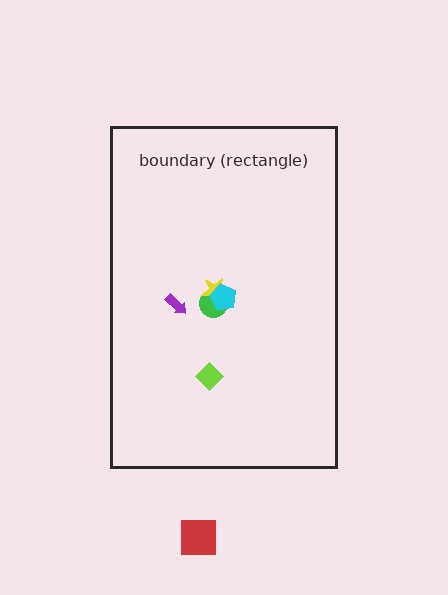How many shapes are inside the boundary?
5 inside, 1 outside.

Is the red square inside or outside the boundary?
Outside.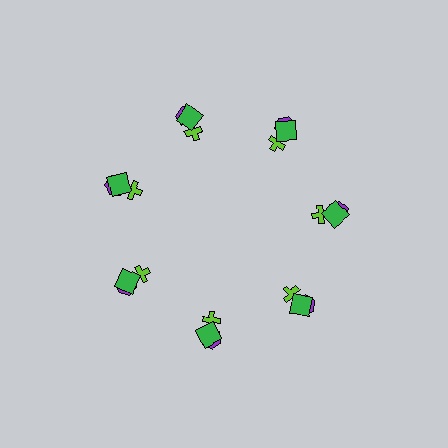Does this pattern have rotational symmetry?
Yes, this pattern has 7-fold rotational symmetry. It looks the same after rotating 51 degrees around the center.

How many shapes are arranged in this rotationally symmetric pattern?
There are 21 shapes, arranged in 7 groups of 3.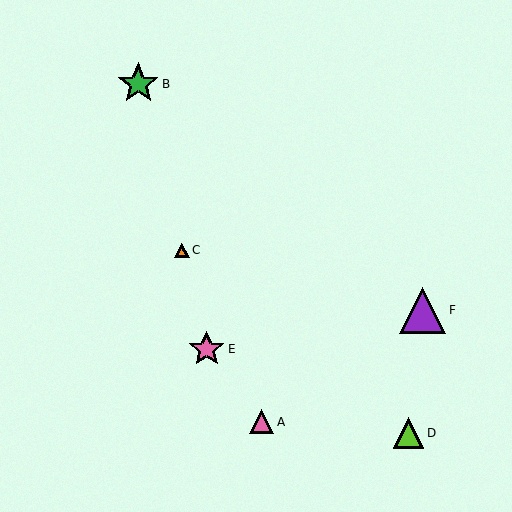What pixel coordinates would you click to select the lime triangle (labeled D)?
Click at (408, 433) to select the lime triangle D.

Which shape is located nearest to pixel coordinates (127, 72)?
The green star (labeled B) at (138, 84) is nearest to that location.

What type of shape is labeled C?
Shape C is an orange triangle.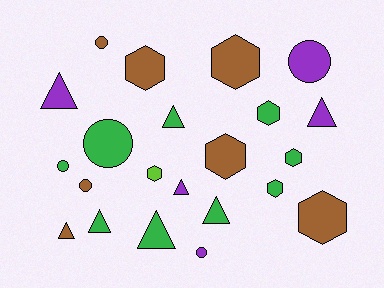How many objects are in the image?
There are 22 objects.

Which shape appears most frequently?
Triangle, with 8 objects.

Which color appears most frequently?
Green, with 9 objects.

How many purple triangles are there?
There are 3 purple triangles.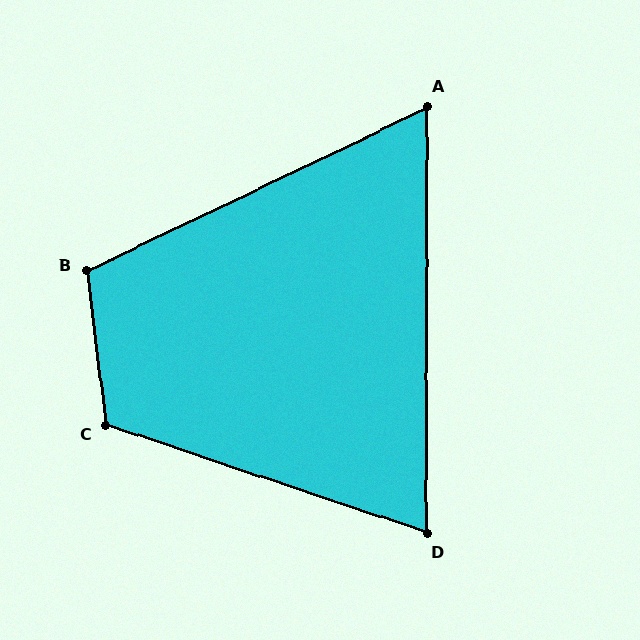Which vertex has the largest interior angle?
C, at approximately 116 degrees.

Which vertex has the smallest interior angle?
A, at approximately 64 degrees.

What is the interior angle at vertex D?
Approximately 71 degrees (acute).